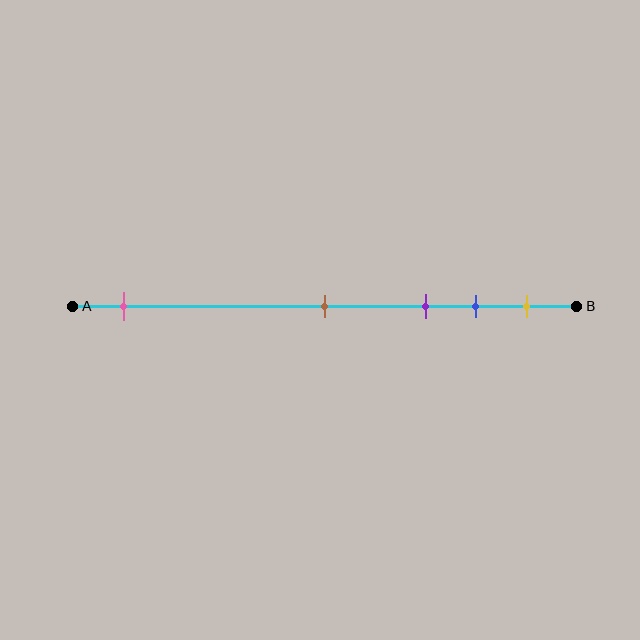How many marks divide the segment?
There are 5 marks dividing the segment.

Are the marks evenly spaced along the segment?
No, the marks are not evenly spaced.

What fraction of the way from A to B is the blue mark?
The blue mark is approximately 80% (0.8) of the way from A to B.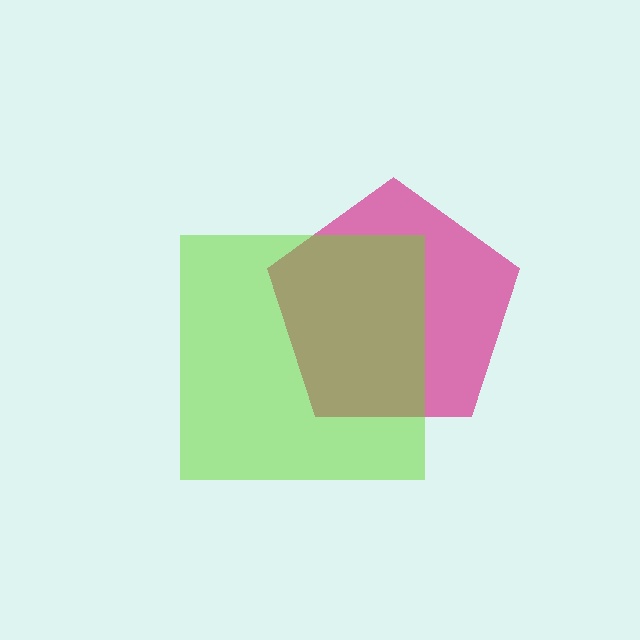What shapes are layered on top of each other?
The layered shapes are: a magenta pentagon, a lime square.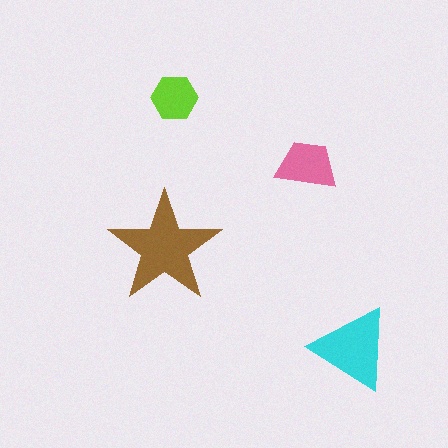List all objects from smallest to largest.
The lime hexagon, the pink trapezoid, the cyan triangle, the brown star.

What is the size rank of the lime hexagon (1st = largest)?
4th.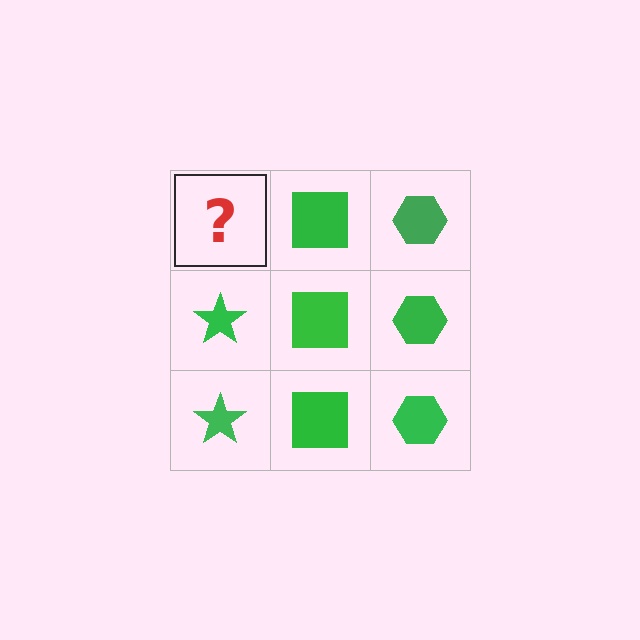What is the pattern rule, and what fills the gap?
The rule is that each column has a consistent shape. The gap should be filled with a green star.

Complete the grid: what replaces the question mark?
The question mark should be replaced with a green star.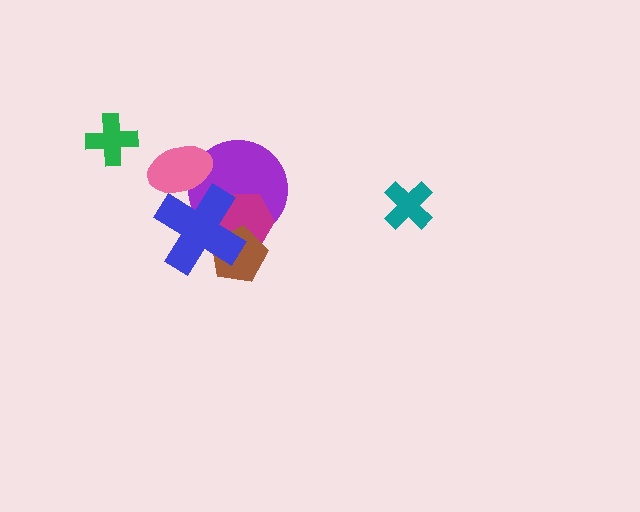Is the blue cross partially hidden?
Yes, it is partially covered by another shape.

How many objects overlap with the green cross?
0 objects overlap with the green cross.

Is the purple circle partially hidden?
Yes, it is partially covered by another shape.